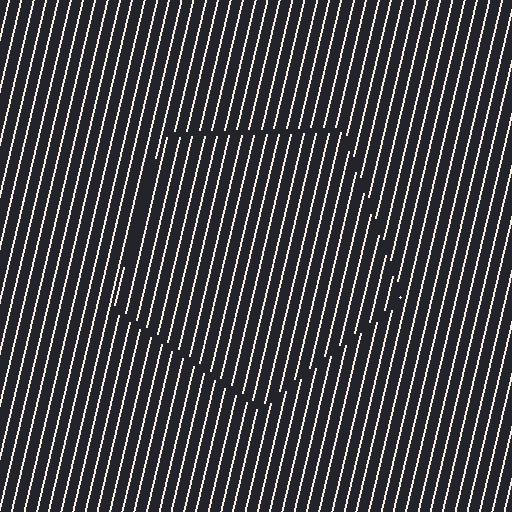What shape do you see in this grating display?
An illusory pentagon. The interior of the shape contains the same grating, shifted by half a period — the contour is defined by the phase discontinuity where line-ends from the inner and outer gratings abut.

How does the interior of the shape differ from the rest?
The interior of the shape contains the same grating, shifted by half a period — the contour is defined by the phase discontinuity where line-ends from the inner and outer gratings abut.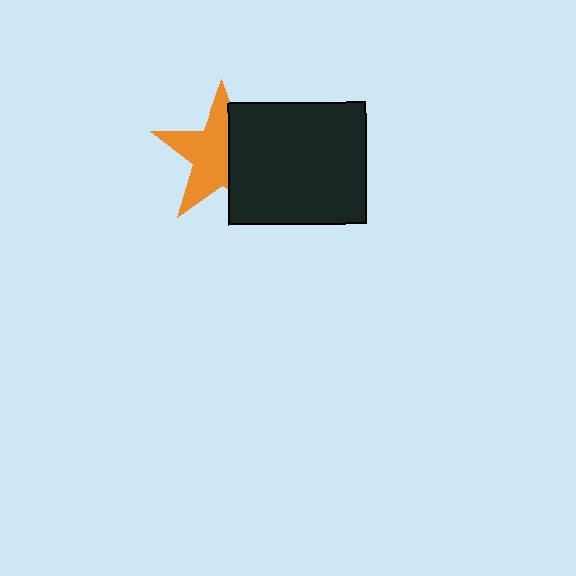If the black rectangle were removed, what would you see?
You would see the complete orange star.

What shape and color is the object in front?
The object in front is a black rectangle.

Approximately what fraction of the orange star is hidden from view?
Roughly 41% of the orange star is hidden behind the black rectangle.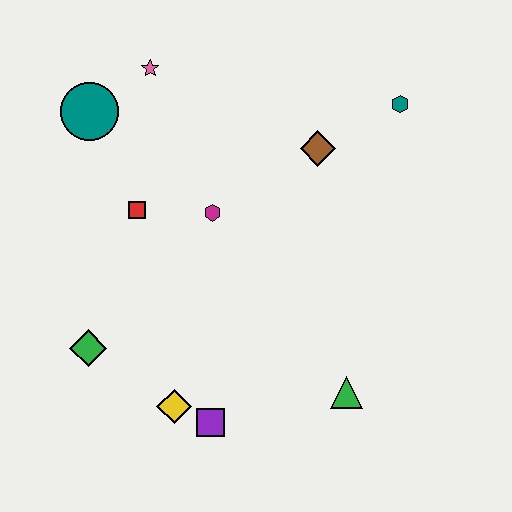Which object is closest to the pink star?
The teal circle is closest to the pink star.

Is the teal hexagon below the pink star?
Yes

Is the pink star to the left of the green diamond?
No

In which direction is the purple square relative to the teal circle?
The purple square is below the teal circle.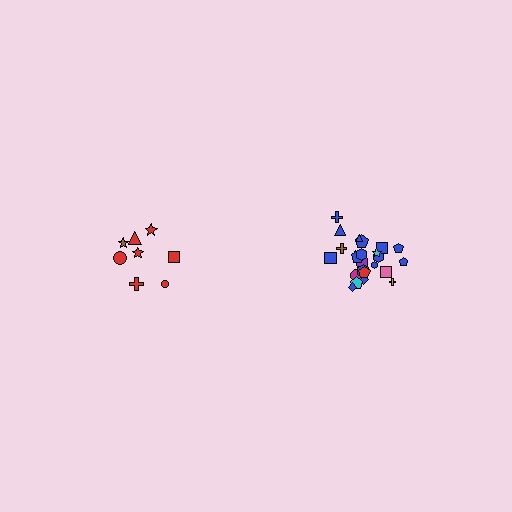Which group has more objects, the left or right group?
The right group.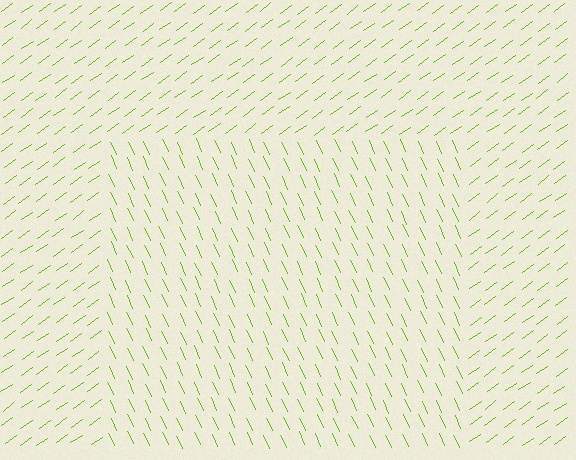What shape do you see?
I see a rectangle.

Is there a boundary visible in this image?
Yes, there is a texture boundary formed by a change in line orientation.